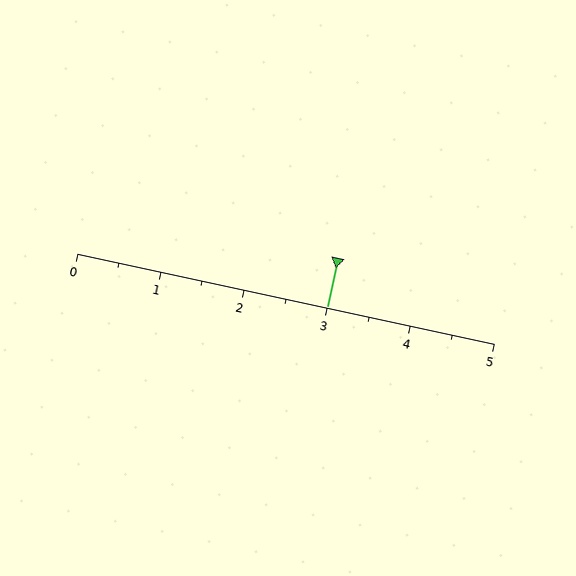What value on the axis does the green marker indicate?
The marker indicates approximately 3.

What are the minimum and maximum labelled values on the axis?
The axis runs from 0 to 5.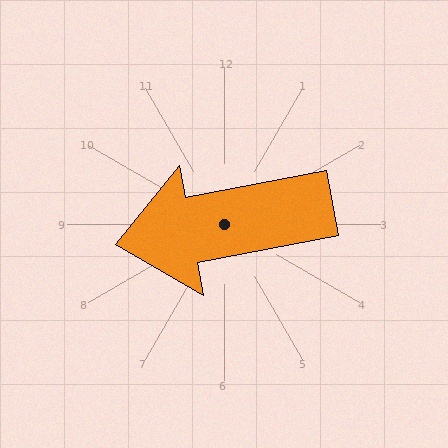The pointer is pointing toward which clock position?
Roughly 9 o'clock.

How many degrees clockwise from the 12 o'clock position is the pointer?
Approximately 259 degrees.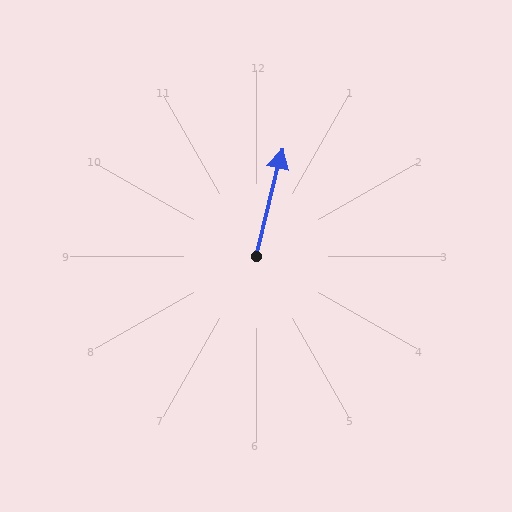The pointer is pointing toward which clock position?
Roughly 12 o'clock.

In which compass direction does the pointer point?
North.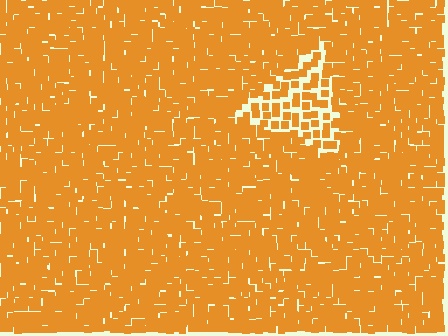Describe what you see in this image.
The image contains small orange elements arranged at two different densities. A triangle-shaped region is visible where the elements are less densely packed than the surrounding area.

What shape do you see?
I see a triangle.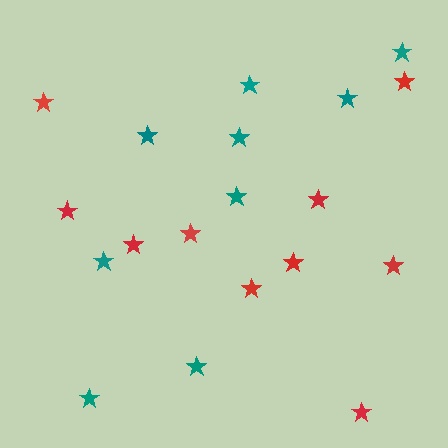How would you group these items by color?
There are 2 groups: one group of teal stars (9) and one group of red stars (10).